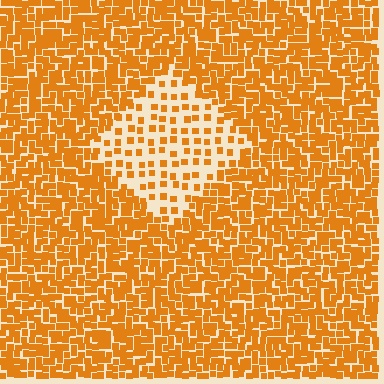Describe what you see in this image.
The image contains small orange elements arranged at two different densities. A diamond-shaped region is visible where the elements are less densely packed than the surrounding area.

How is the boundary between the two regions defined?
The boundary is defined by a change in element density (approximately 2.6x ratio). All elements are the same color, size, and shape.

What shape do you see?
I see a diamond.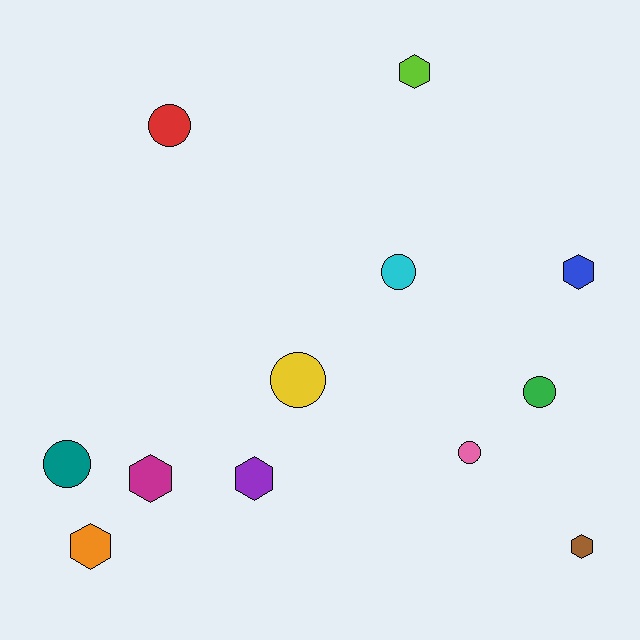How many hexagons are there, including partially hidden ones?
There are 6 hexagons.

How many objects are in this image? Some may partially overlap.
There are 12 objects.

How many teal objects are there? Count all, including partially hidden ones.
There is 1 teal object.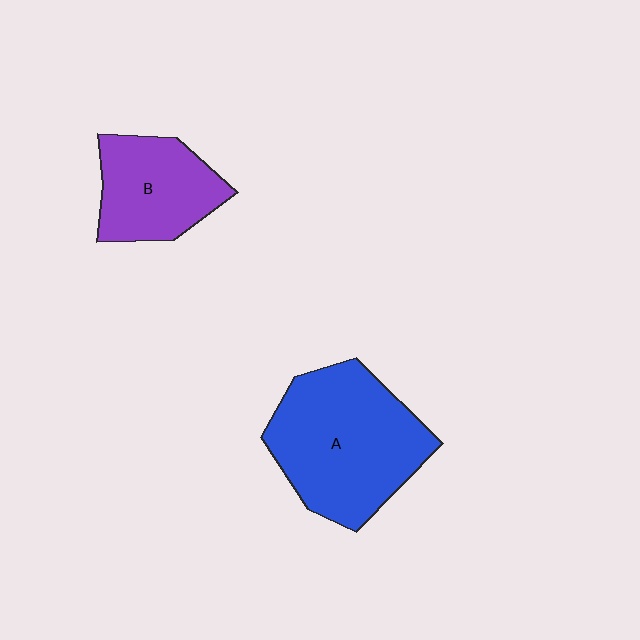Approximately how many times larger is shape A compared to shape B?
Approximately 1.7 times.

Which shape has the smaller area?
Shape B (purple).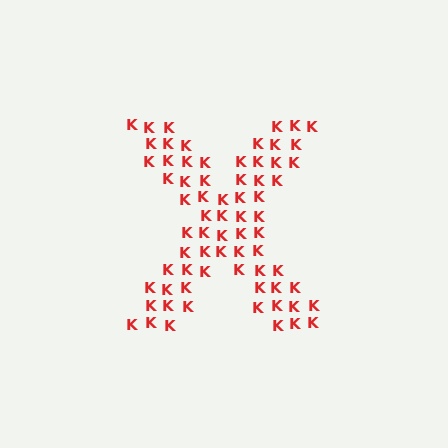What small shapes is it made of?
It is made of small letter K's.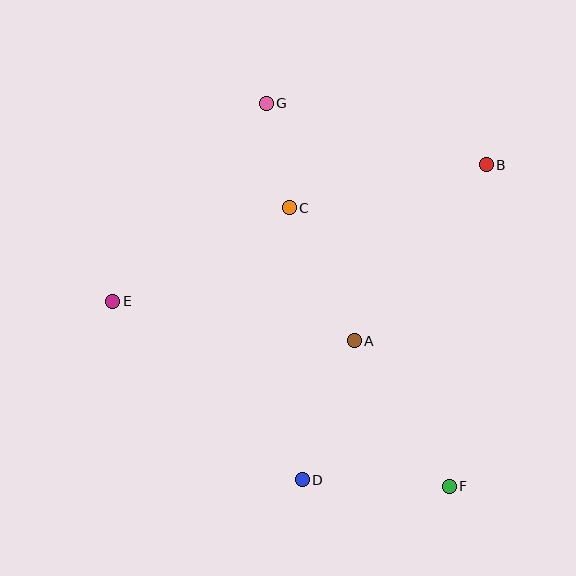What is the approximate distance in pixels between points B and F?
The distance between B and F is approximately 324 pixels.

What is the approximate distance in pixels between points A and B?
The distance between A and B is approximately 220 pixels.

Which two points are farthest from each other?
Points F and G are farthest from each other.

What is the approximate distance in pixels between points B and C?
The distance between B and C is approximately 202 pixels.